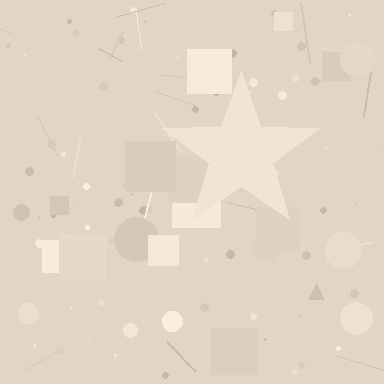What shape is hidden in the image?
A star is hidden in the image.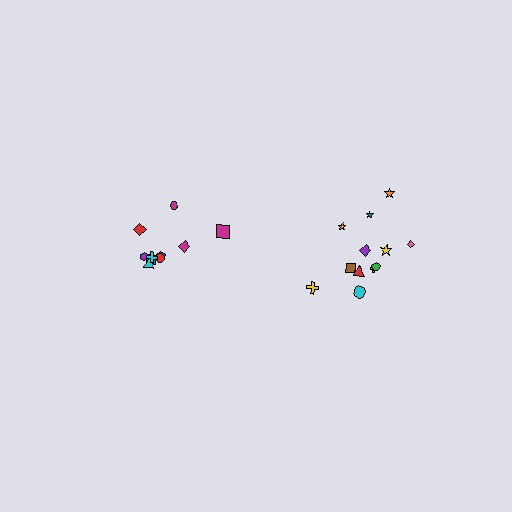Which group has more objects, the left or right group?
The right group.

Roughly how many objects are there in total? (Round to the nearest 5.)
Roughly 20 objects in total.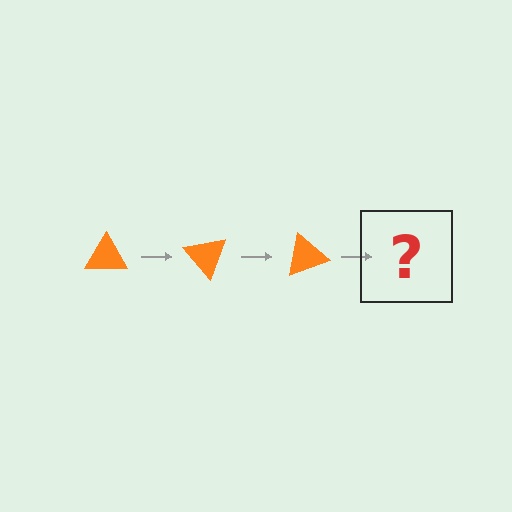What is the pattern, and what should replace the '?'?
The pattern is that the triangle rotates 50 degrees each step. The '?' should be an orange triangle rotated 150 degrees.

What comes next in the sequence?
The next element should be an orange triangle rotated 150 degrees.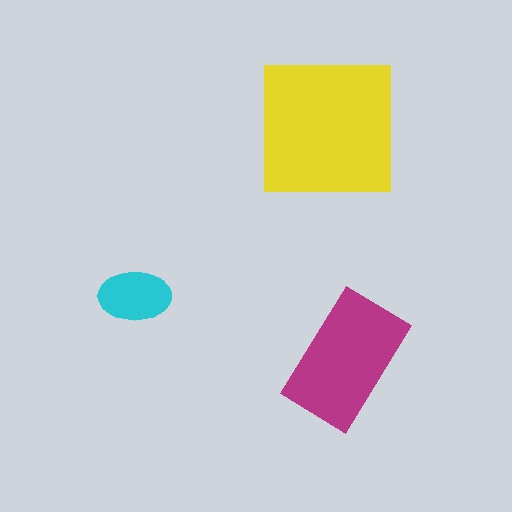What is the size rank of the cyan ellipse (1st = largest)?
3rd.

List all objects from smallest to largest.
The cyan ellipse, the magenta rectangle, the yellow square.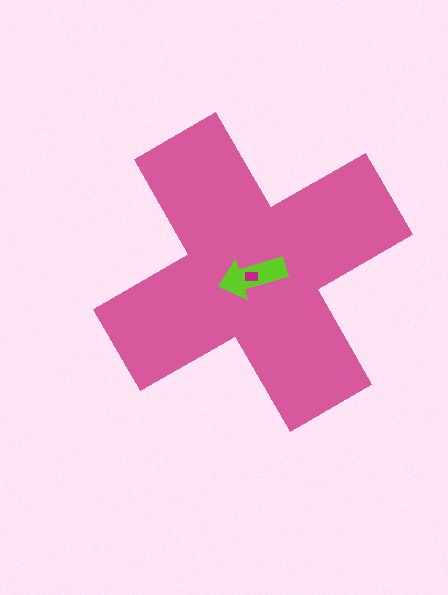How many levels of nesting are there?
3.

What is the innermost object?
The magenta rectangle.